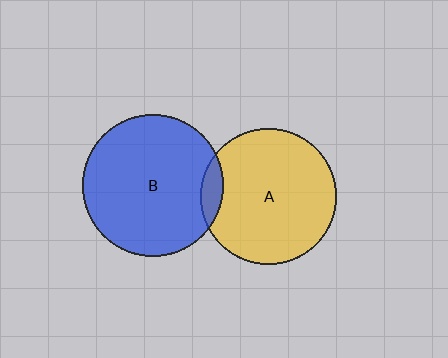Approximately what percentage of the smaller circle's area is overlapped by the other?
Approximately 10%.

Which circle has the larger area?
Circle B (blue).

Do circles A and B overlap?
Yes.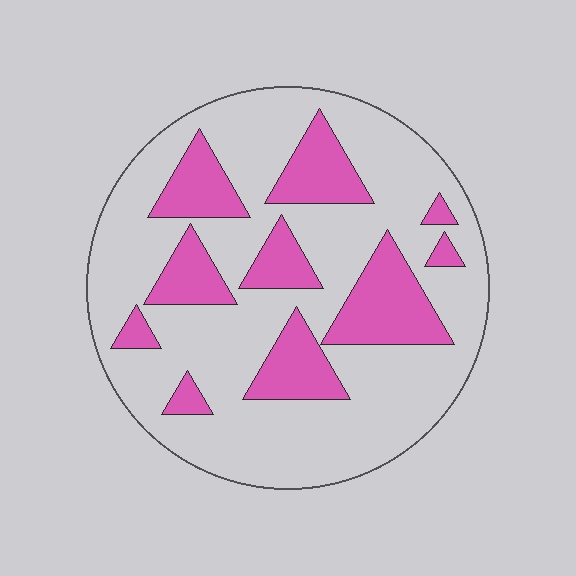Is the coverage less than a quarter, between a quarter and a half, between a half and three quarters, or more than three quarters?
Between a quarter and a half.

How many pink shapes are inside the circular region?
10.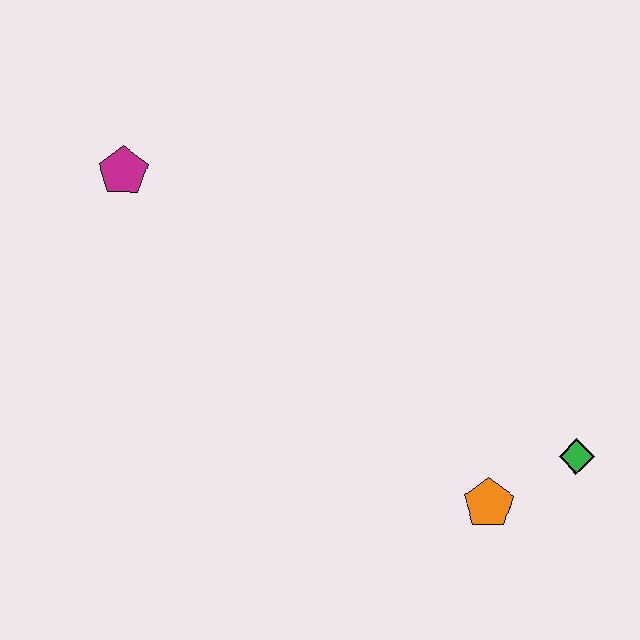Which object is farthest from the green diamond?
The magenta pentagon is farthest from the green diamond.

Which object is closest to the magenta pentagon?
The orange pentagon is closest to the magenta pentagon.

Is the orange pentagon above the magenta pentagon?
No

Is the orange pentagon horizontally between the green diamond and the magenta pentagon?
Yes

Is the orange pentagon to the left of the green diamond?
Yes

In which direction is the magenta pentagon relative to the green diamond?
The magenta pentagon is to the left of the green diamond.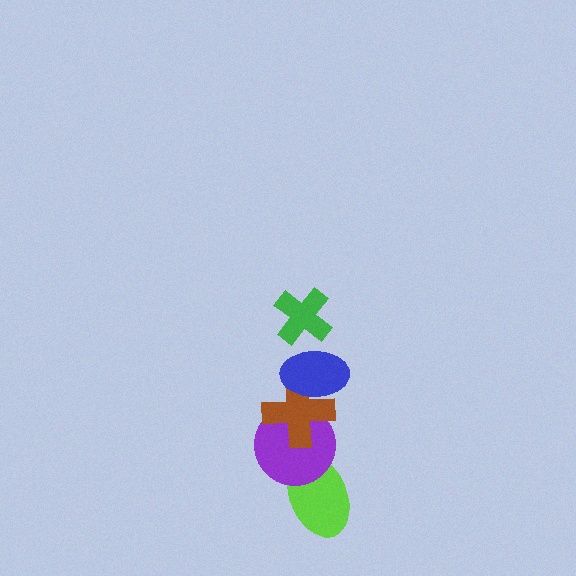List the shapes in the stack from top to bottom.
From top to bottom: the green cross, the blue ellipse, the brown cross, the purple circle, the lime ellipse.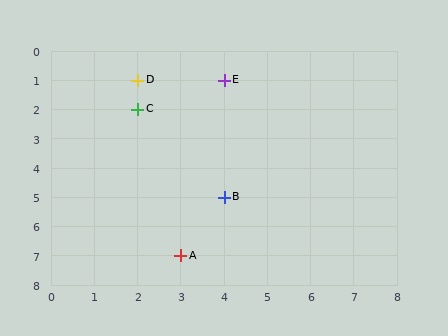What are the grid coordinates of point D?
Point D is at grid coordinates (2, 1).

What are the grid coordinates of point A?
Point A is at grid coordinates (3, 7).